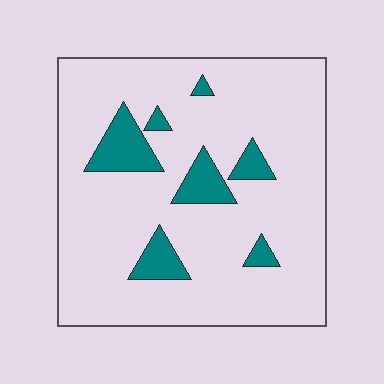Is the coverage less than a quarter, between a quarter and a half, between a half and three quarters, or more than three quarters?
Less than a quarter.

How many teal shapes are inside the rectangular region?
7.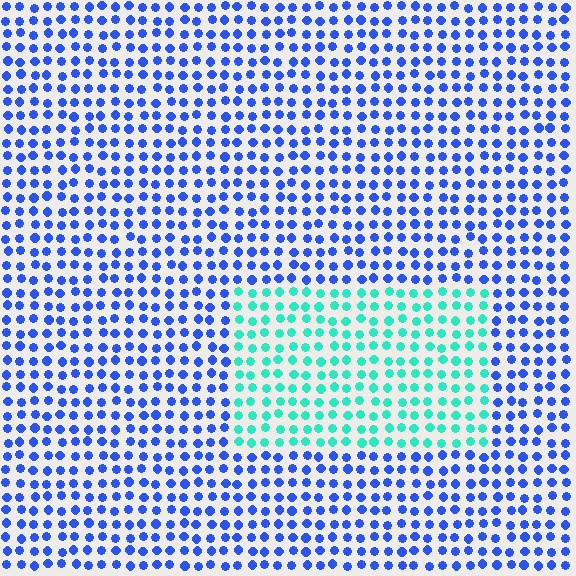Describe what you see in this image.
The image is filled with small blue elements in a uniform arrangement. A rectangle-shaped region is visible where the elements are tinted to a slightly different hue, forming a subtle color boundary.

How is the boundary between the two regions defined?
The boundary is defined purely by a slight shift in hue (about 61 degrees). Spacing, size, and orientation are identical on both sides.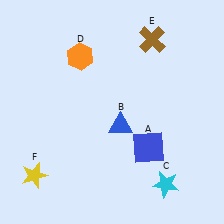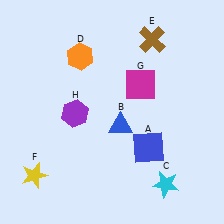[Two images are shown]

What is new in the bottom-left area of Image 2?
A purple hexagon (H) was added in the bottom-left area of Image 2.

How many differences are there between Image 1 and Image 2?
There are 2 differences between the two images.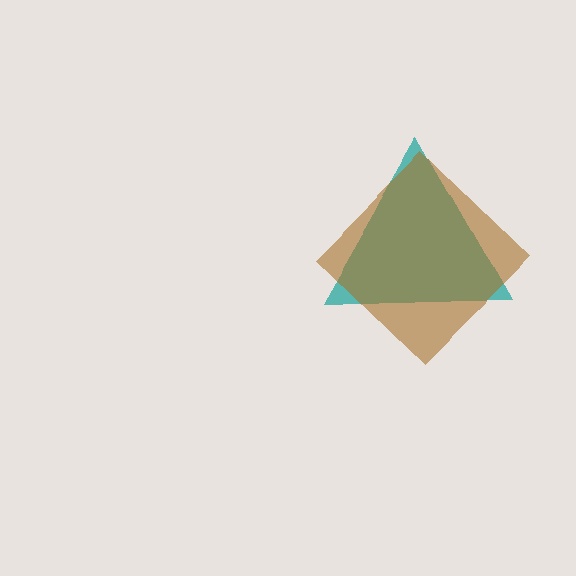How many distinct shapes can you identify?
There are 2 distinct shapes: a teal triangle, a brown diamond.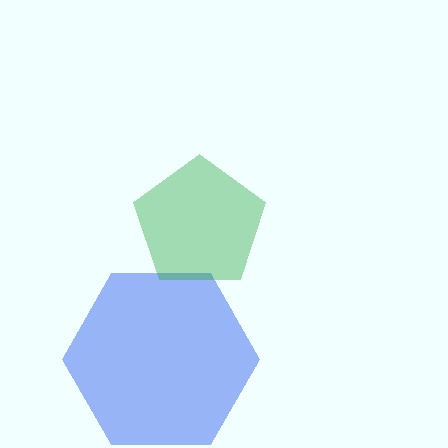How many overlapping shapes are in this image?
There are 2 overlapping shapes in the image.